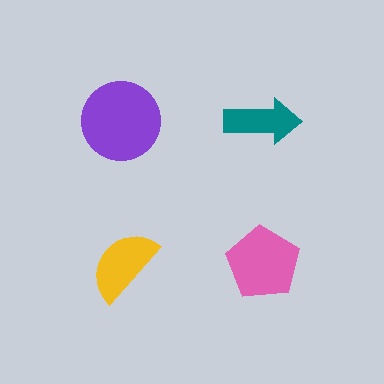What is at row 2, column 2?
A pink pentagon.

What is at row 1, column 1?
A purple circle.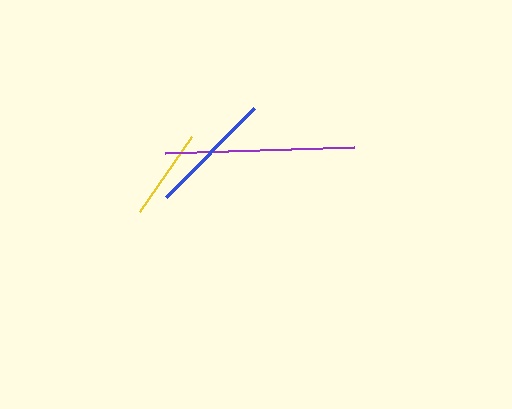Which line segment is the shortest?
The yellow line is the shortest at approximately 91 pixels.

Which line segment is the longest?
The purple line is the longest at approximately 189 pixels.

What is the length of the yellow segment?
The yellow segment is approximately 91 pixels long.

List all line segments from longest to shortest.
From longest to shortest: purple, blue, yellow.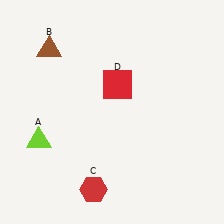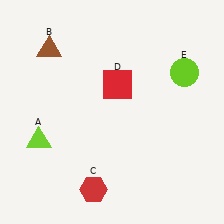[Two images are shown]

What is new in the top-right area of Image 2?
A lime circle (E) was added in the top-right area of Image 2.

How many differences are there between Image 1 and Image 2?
There is 1 difference between the two images.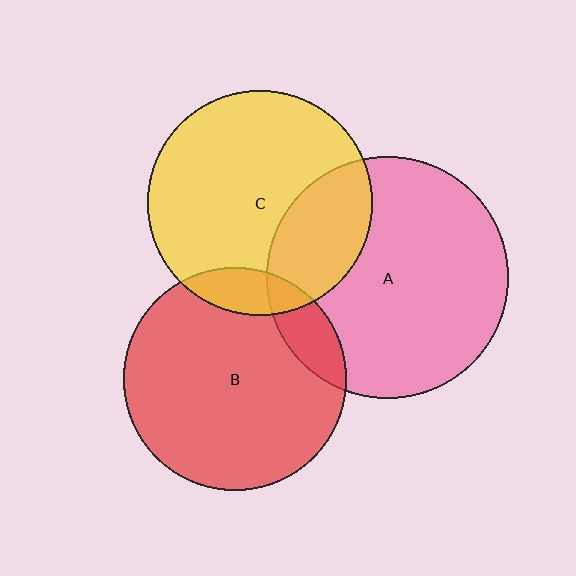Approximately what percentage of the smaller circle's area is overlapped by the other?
Approximately 25%.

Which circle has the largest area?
Circle A (pink).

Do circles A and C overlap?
Yes.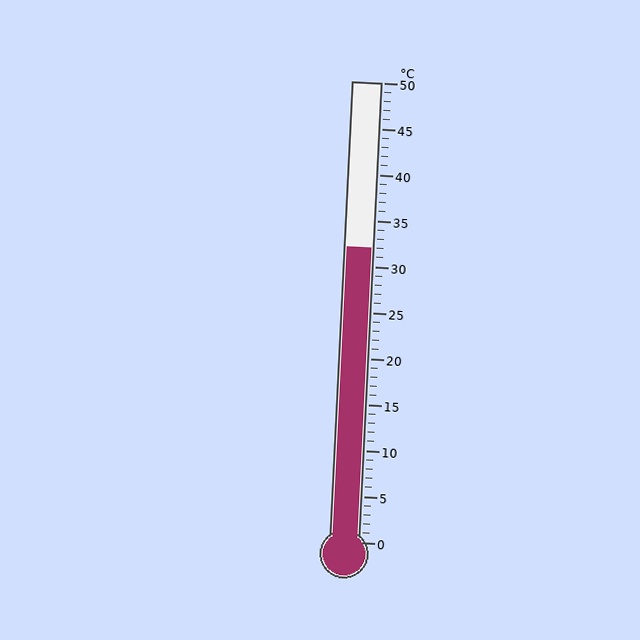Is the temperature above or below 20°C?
The temperature is above 20°C.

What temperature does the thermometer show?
The thermometer shows approximately 32°C.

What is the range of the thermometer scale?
The thermometer scale ranges from 0°C to 50°C.